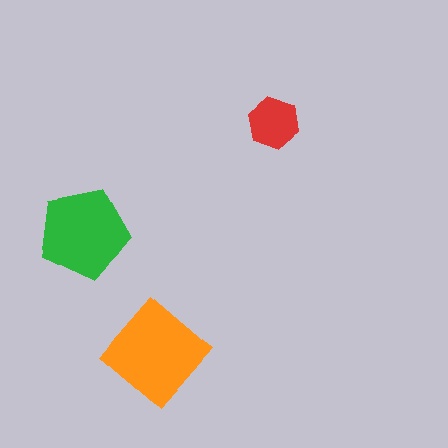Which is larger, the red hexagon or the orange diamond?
The orange diamond.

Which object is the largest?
The orange diamond.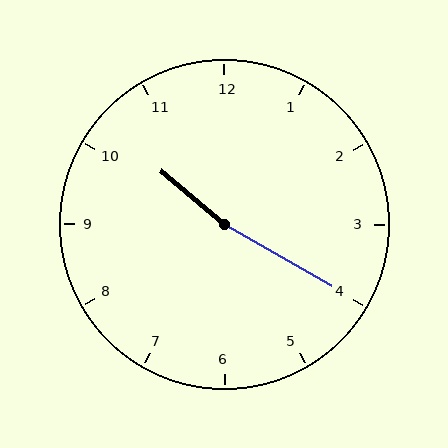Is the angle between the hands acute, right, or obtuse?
It is obtuse.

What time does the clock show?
10:20.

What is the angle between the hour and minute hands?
Approximately 170 degrees.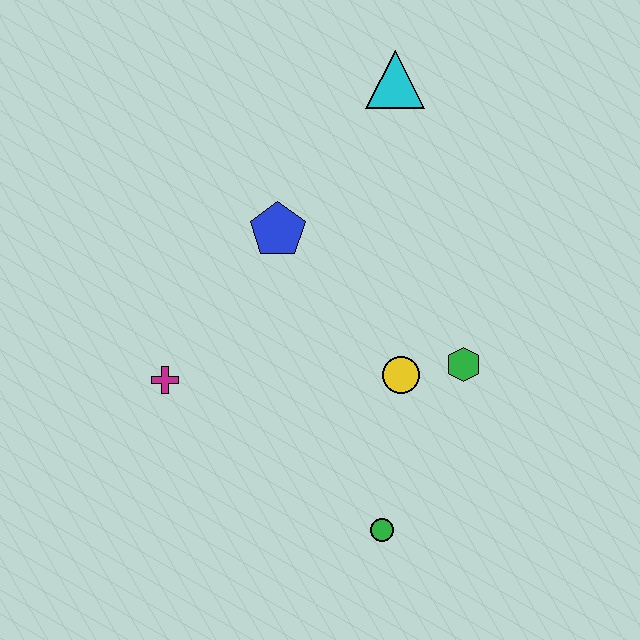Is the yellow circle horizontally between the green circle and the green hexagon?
Yes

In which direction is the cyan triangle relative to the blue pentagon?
The cyan triangle is above the blue pentagon.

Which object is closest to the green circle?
The yellow circle is closest to the green circle.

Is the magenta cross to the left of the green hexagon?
Yes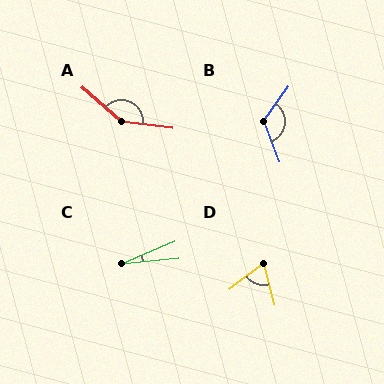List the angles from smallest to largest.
C (17°), D (67°), B (123°), A (146°).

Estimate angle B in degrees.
Approximately 123 degrees.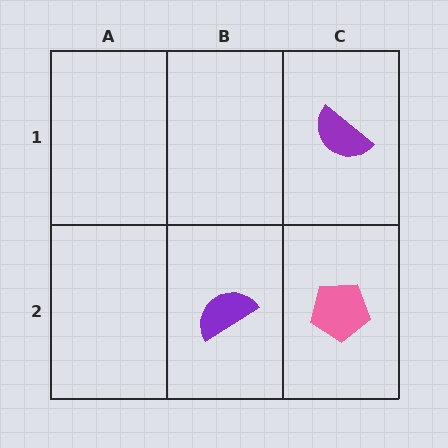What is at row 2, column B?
A purple semicircle.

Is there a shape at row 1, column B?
No, that cell is empty.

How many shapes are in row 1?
1 shape.